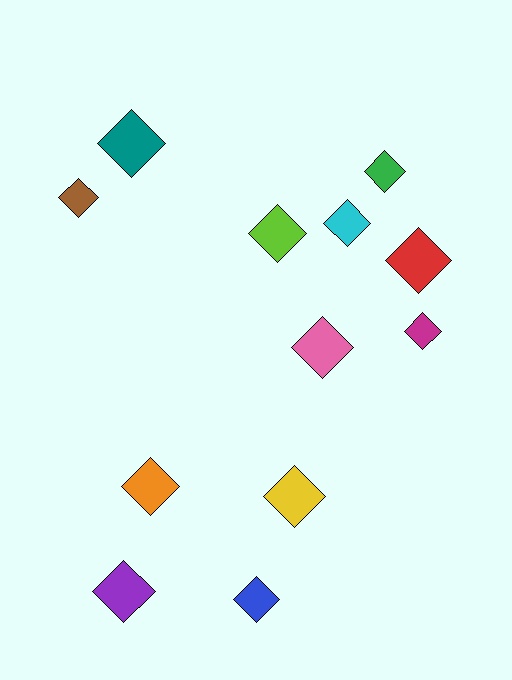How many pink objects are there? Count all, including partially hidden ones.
There is 1 pink object.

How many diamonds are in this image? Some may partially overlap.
There are 12 diamonds.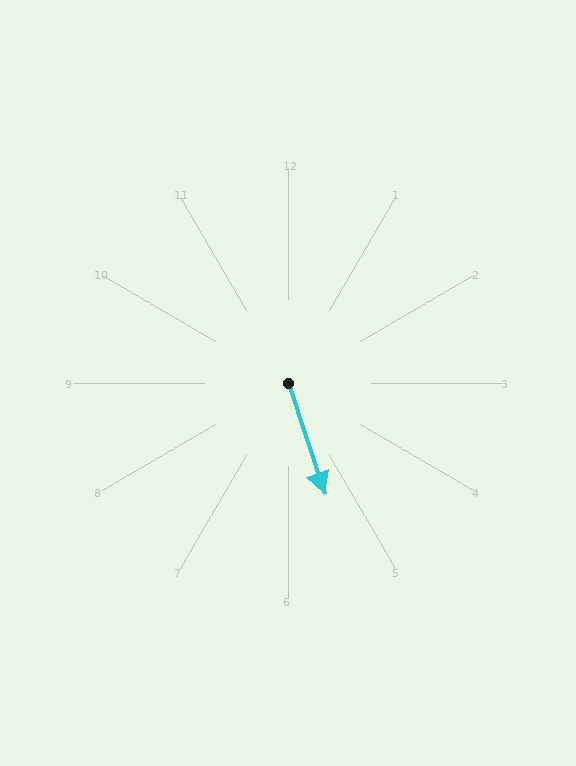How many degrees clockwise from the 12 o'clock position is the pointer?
Approximately 162 degrees.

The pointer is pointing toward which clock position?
Roughly 5 o'clock.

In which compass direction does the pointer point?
South.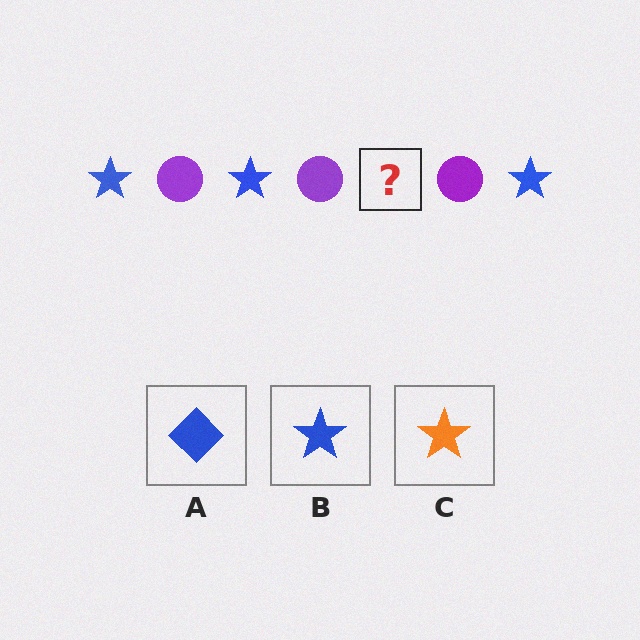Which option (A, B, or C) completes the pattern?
B.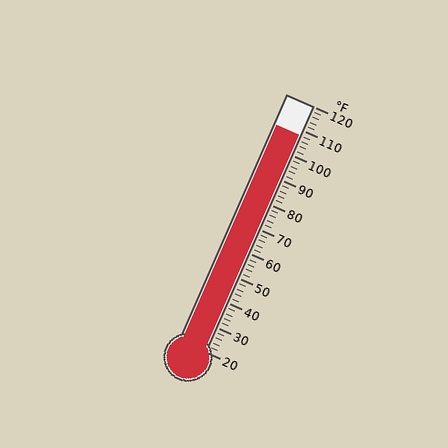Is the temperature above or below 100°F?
The temperature is above 100°F.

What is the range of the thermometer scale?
The thermometer scale ranges from 20°F to 120°F.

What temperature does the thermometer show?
The thermometer shows approximately 108°F.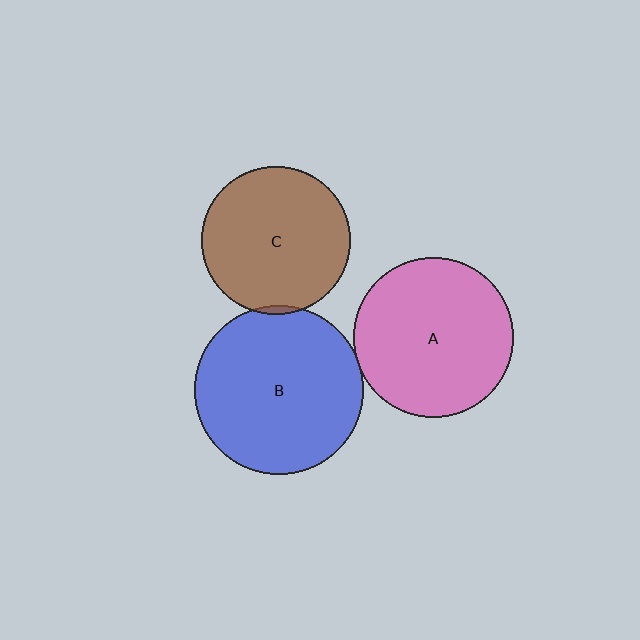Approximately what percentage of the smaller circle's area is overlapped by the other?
Approximately 5%.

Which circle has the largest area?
Circle B (blue).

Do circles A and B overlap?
Yes.